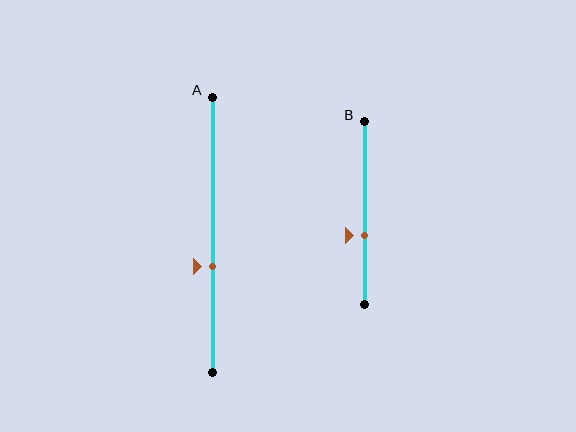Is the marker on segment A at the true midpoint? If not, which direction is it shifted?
No, the marker on segment A is shifted downward by about 12% of the segment length.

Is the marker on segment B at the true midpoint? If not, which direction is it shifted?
No, the marker on segment B is shifted downward by about 12% of the segment length.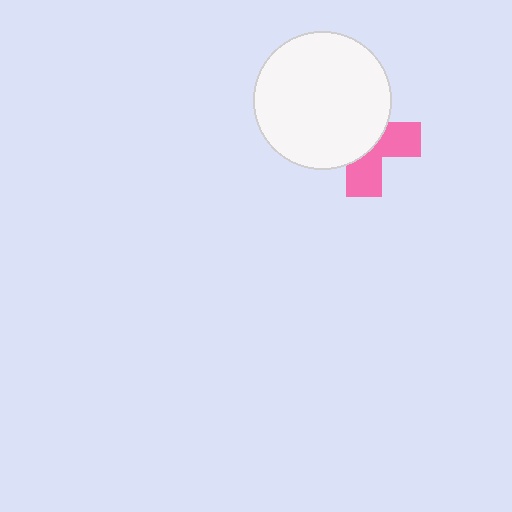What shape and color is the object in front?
The object in front is a white circle.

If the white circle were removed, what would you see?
You would see the complete pink cross.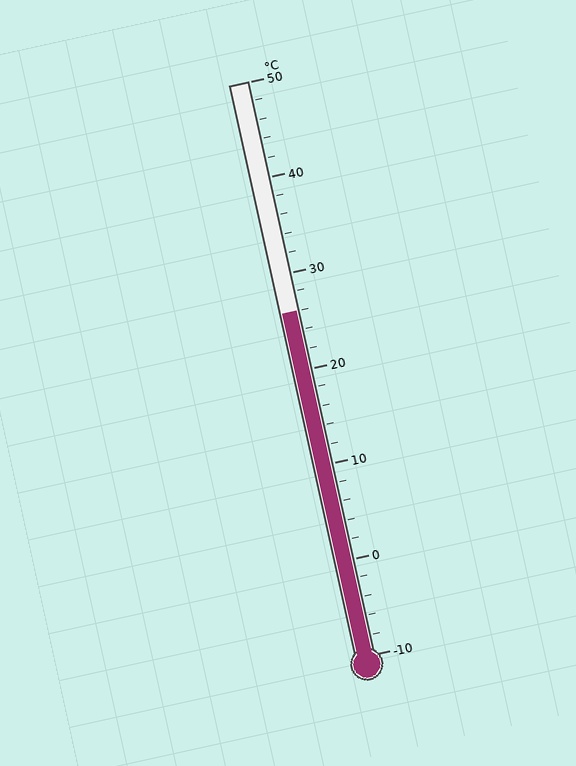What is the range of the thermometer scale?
The thermometer scale ranges from -10°C to 50°C.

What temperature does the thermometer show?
The thermometer shows approximately 26°C.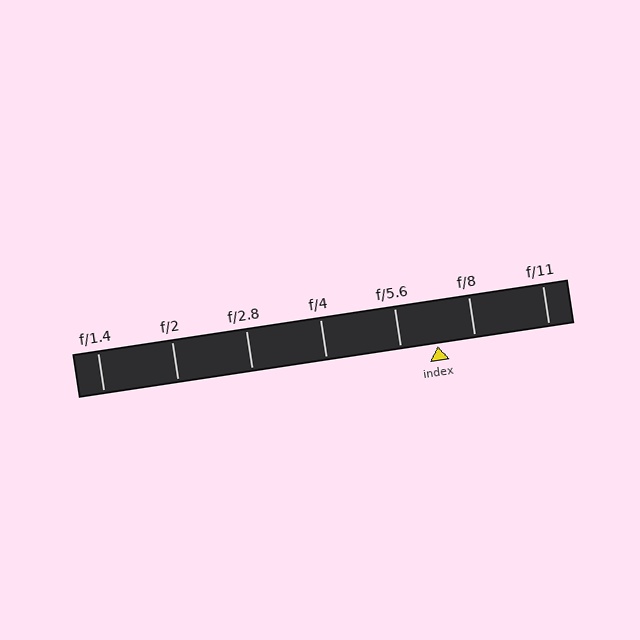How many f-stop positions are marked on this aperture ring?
There are 7 f-stop positions marked.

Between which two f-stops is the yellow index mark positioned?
The index mark is between f/5.6 and f/8.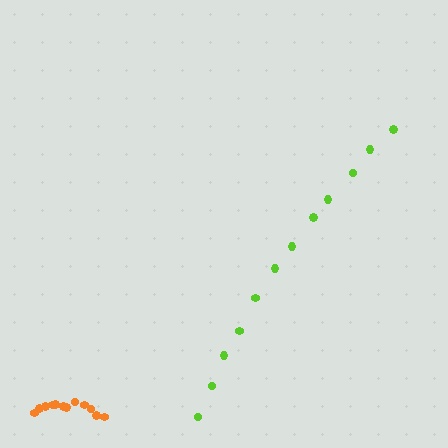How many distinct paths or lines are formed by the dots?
There are 2 distinct paths.